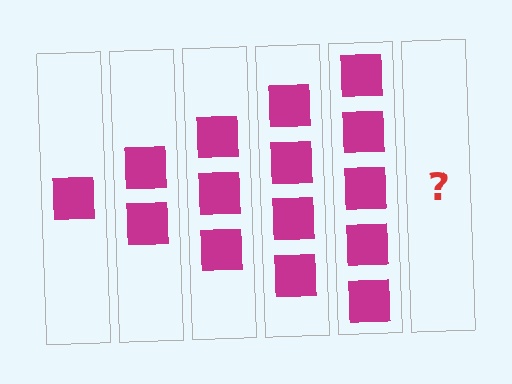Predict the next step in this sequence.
The next step is 6 squares.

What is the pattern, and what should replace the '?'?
The pattern is that each step adds one more square. The '?' should be 6 squares.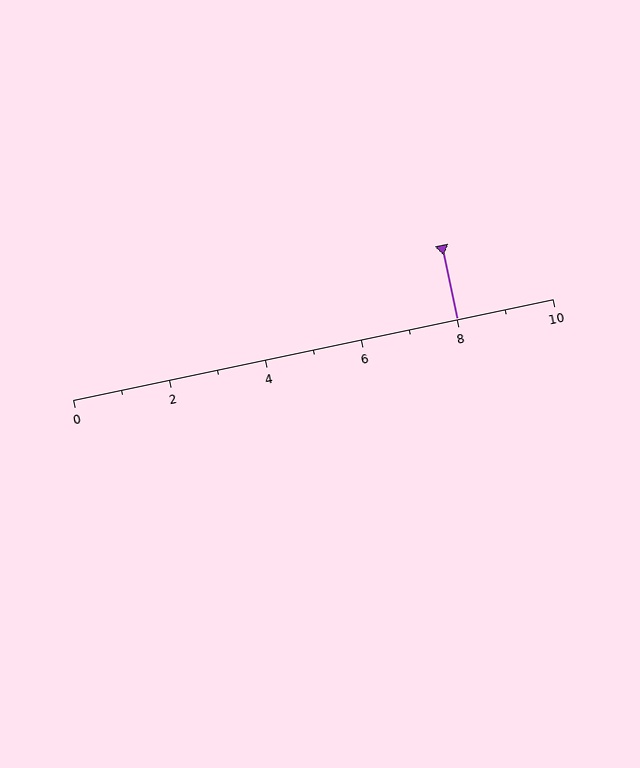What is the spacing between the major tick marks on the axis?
The major ticks are spaced 2 apart.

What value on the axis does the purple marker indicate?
The marker indicates approximately 8.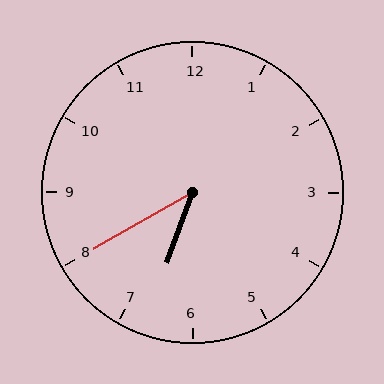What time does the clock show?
6:40.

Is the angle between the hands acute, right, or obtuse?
It is acute.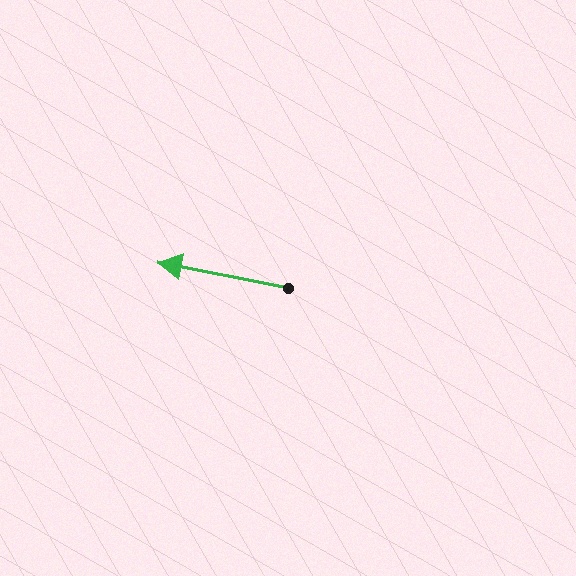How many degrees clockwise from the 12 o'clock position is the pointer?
Approximately 281 degrees.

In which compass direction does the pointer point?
West.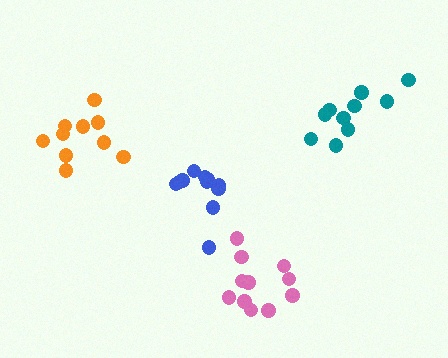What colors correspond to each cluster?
The clusters are colored: pink, orange, teal, blue.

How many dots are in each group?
Group 1: 11 dots, Group 2: 10 dots, Group 3: 10 dots, Group 4: 11 dots (42 total).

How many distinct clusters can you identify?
There are 4 distinct clusters.